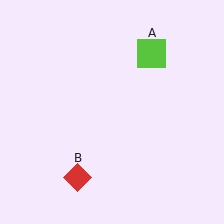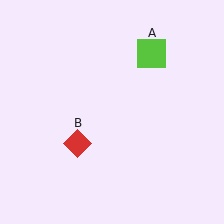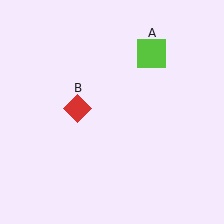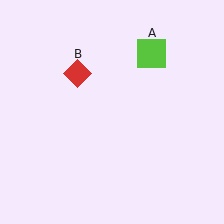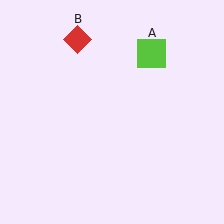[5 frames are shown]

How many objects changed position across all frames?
1 object changed position: red diamond (object B).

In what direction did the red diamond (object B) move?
The red diamond (object B) moved up.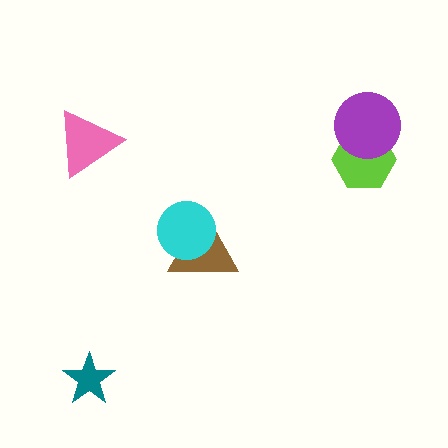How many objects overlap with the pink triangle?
0 objects overlap with the pink triangle.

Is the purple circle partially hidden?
No, no other shape covers it.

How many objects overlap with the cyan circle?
1 object overlaps with the cyan circle.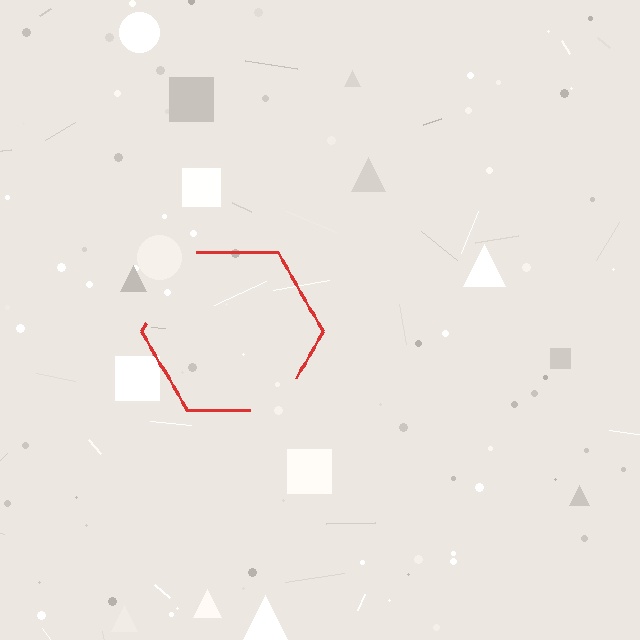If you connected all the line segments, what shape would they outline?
They would outline a hexagon.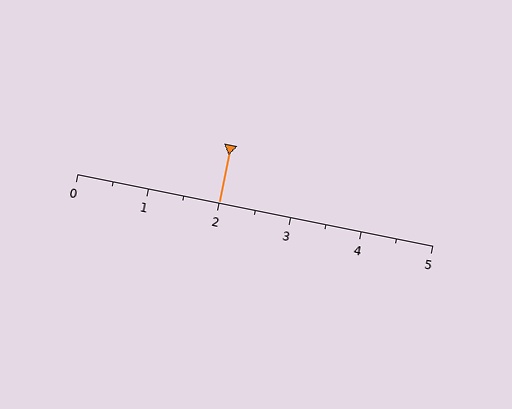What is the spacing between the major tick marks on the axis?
The major ticks are spaced 1 apart.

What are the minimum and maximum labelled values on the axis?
The axis runs from 0 to 5.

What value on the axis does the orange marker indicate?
The marker indicates approximately 2.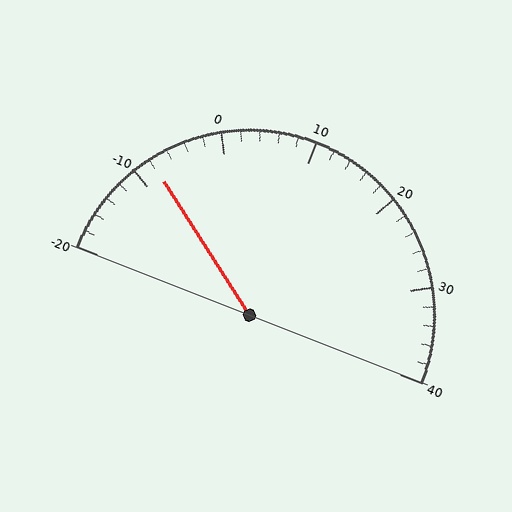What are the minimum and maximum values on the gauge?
The gauge ranges from -20 to 40.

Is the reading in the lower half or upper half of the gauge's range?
The reading is in the lower half of the range (-20 to 40).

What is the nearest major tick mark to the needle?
The nearest major tick mark is -10.